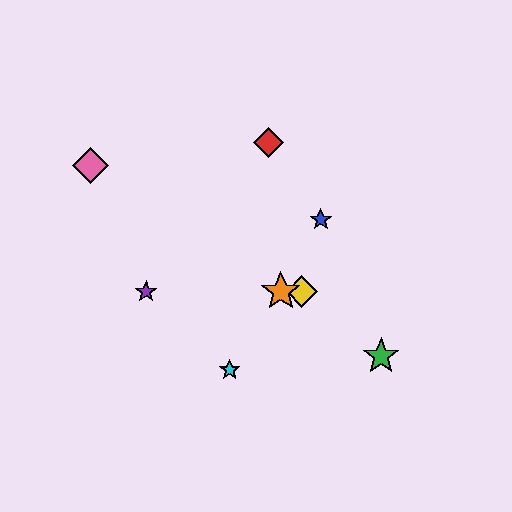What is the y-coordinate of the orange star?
The orange star is at y≈291.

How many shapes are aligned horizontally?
3 shapes (the yellow diamond, the purple star, the orange star) are aligned horizontally.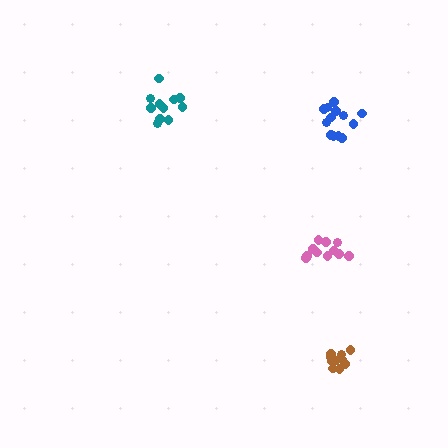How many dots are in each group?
Group 1: 11 dots, Group 2: 10 dots, Group 3: 11 dots, Group 4: 13 dots (45 total).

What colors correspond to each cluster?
The clusters are colored: pink, brown, teal, blue.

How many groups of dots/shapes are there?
There are 4 groups.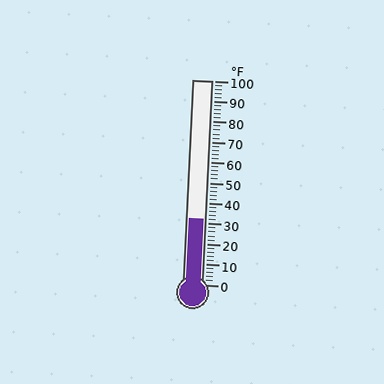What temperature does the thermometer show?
The thermometer shows approximately 32°F.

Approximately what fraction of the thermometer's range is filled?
The thermometer is filled to approximately 30% of its range.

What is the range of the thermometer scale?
The thermometer scale ranges from 0°F to 100°F.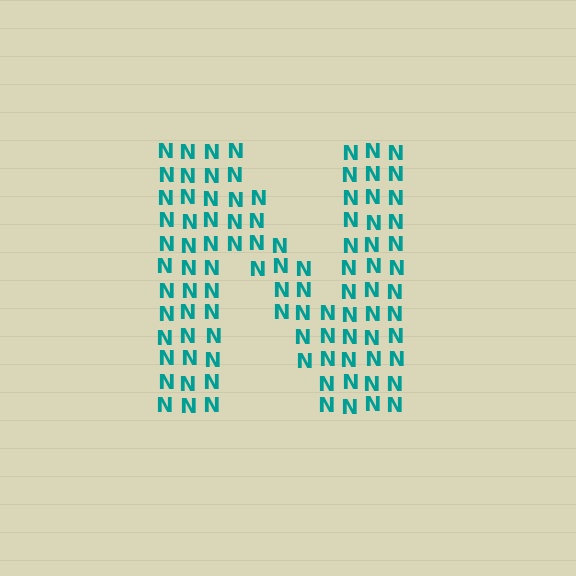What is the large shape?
The large shape is the letter N.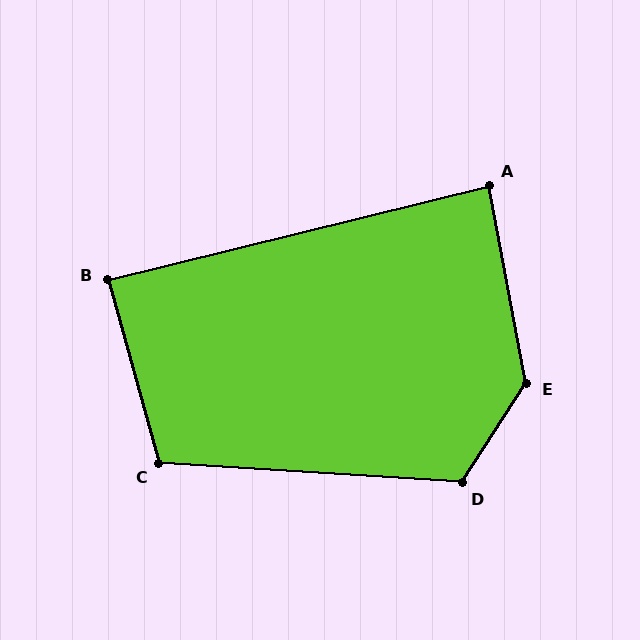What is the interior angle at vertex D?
Approximately 119 degrees (obtuse).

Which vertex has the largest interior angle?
E, at approximately 136 degrees.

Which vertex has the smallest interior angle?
A, at approximately 87 degrees.